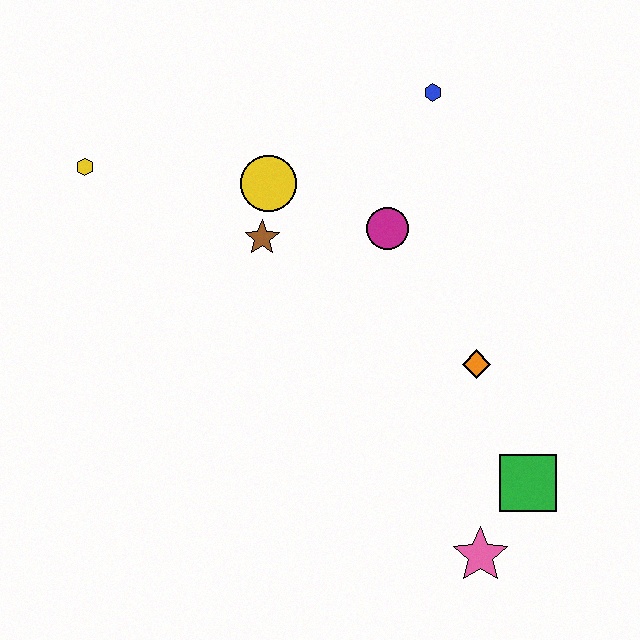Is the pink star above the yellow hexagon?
No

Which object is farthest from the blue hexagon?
The pink star is farthest from the blue hexagon.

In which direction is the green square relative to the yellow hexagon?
The green square is to the right of the yellow hexagon.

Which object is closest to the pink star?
The green square is closest to the pink star.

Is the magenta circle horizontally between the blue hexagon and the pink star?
No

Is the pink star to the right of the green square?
No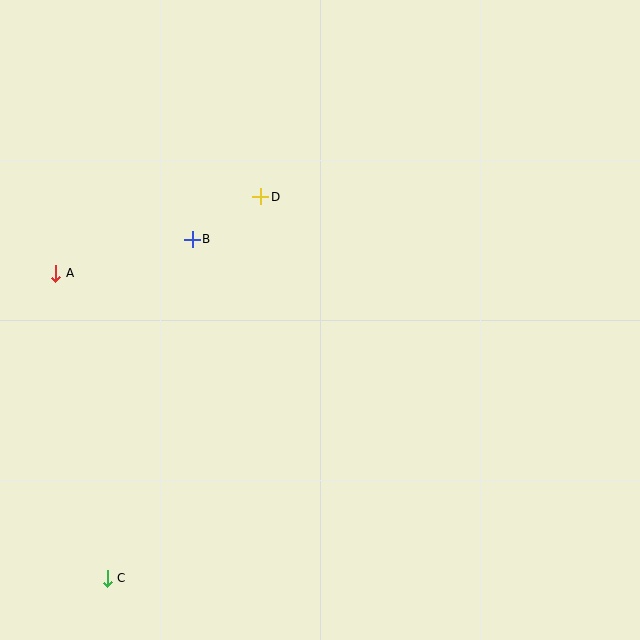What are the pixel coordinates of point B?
Point B is at (192, 239).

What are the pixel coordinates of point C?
Point C is at (107, 578).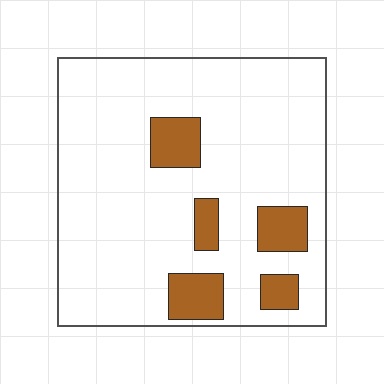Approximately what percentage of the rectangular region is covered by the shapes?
Approximately 15%.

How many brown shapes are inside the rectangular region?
5.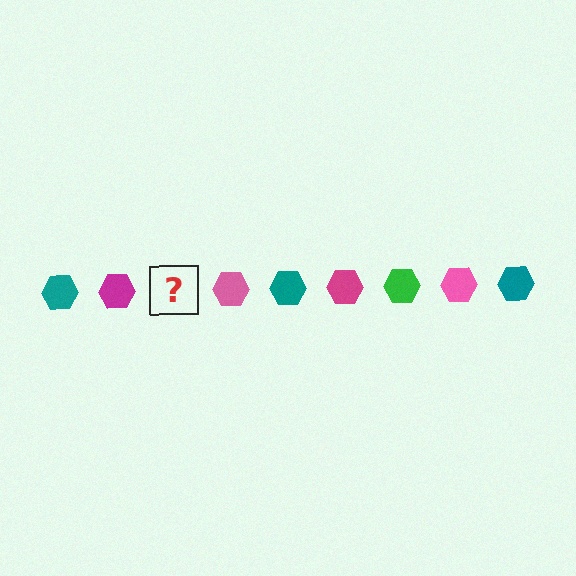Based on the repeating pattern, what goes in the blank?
The blank should be a green hexagon.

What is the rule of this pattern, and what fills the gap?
The rule is that the pattern cycles through teal, magenta, green, pink hexagons. The gap should be filled with a green hexagon.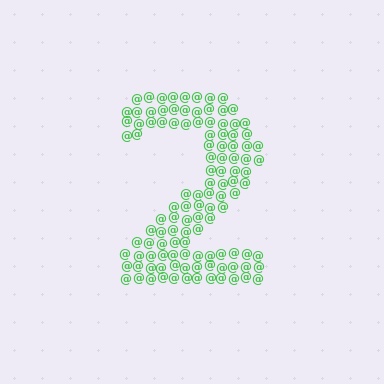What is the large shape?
The large shape is the digit 2.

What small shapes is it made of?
It is made of small at signs.